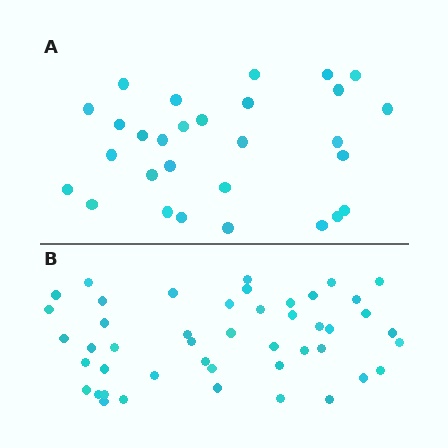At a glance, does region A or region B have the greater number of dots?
Region B (the bottom region) has more dots.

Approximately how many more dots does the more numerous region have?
Region B has approximately 15 more dots than region A.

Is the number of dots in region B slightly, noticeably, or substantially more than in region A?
Region B has substantially more. The ratio is roughly 1.6 to 1.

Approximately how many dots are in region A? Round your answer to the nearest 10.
About 30 dots. (The exact count is 29, which rounds to 30.)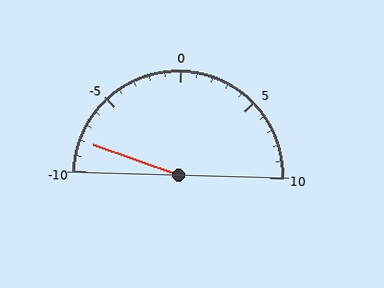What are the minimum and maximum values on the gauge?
The gauge ranges from -10 to 10.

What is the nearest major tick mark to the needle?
The nearest major tick mark is -10.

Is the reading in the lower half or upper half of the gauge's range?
The reading is in the lower half of the range (-10 to 10).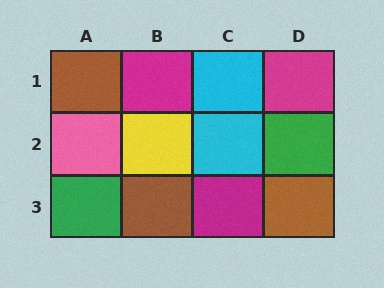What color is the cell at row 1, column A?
Brown.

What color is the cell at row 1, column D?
Magenta.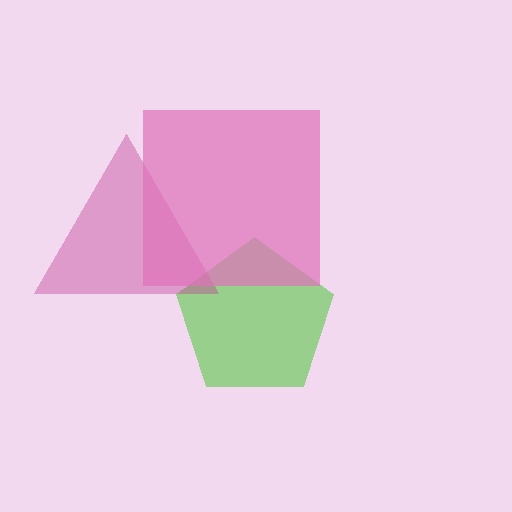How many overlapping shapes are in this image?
There are 3 overlapping shapes in the image.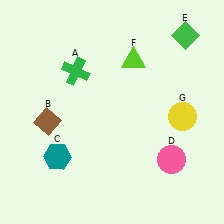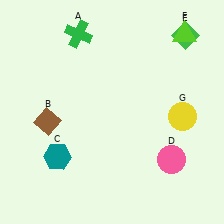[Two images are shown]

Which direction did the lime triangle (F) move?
The lime triangle (F) moved right.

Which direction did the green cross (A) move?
The green cross (A) moved up.